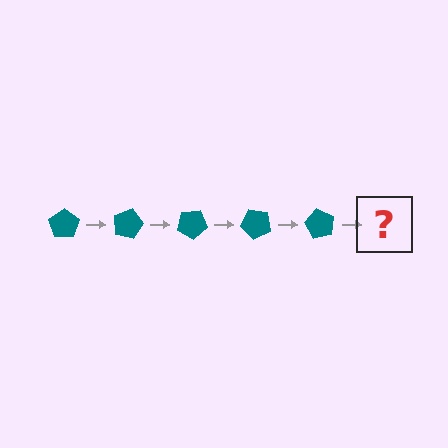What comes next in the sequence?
The next element should be a teal pentagon rotated 75 degrees.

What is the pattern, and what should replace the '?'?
The pattern is that the pentagon rotates 15 degrees each step. The '?' should be a teal pentagon rotated 75 degrees.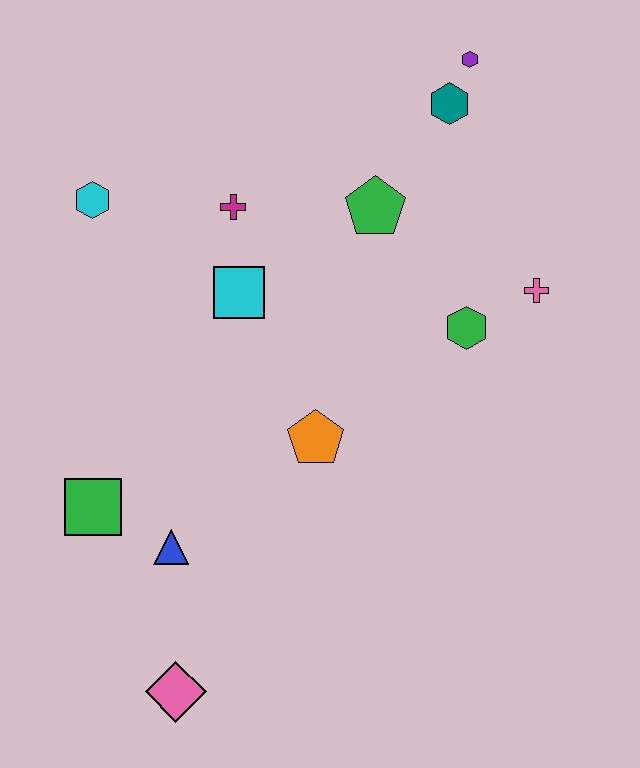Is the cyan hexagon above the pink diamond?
Yes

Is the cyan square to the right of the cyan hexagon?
Yes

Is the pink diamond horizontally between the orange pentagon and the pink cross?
No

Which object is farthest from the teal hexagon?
The pink diamond is farthest from the teal hexagon.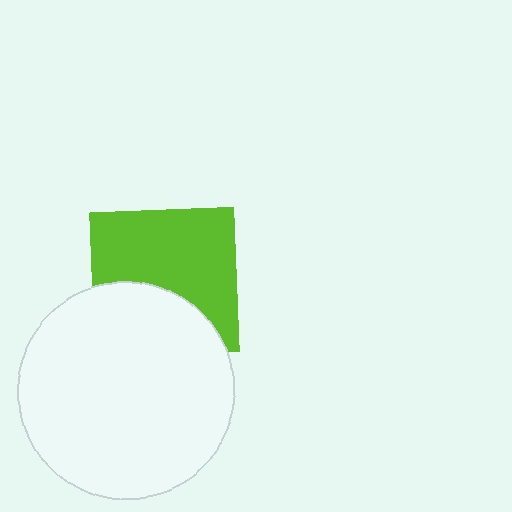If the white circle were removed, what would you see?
You would see the complete lime square.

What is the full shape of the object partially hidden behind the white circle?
The partially hidden object is a lime square.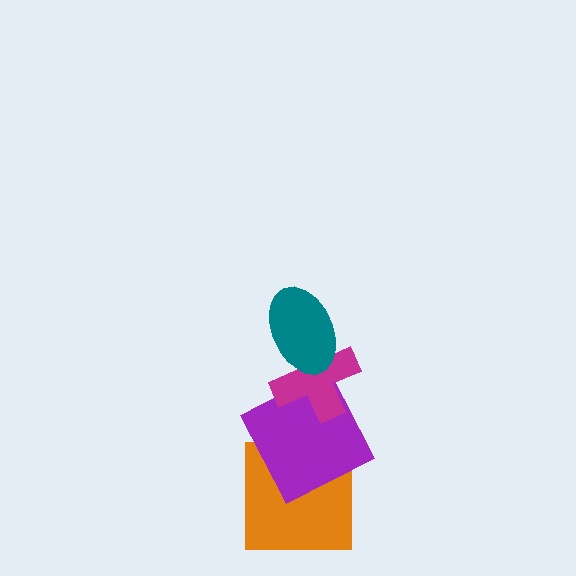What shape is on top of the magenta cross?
The teal ellipse is on top of the magenta cross.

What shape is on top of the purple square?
The magenta cross is on top of the purple square.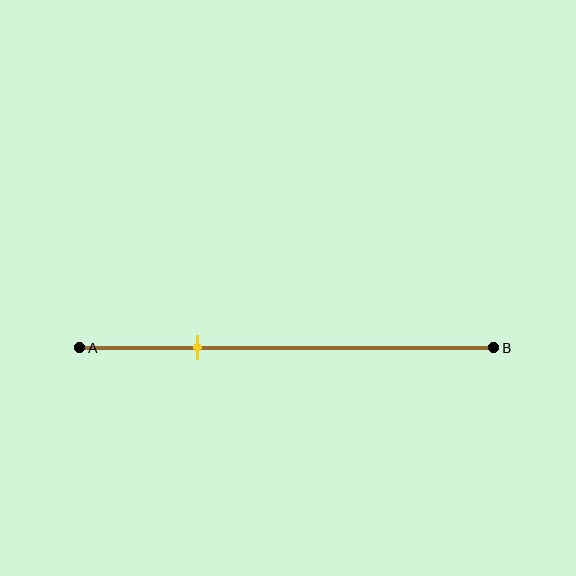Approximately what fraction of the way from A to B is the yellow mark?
The yellow mark is approximately 30% of the way from A to B.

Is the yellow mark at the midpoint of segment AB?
No, the mark is at about 30% from A, not at the 50% midpoint.